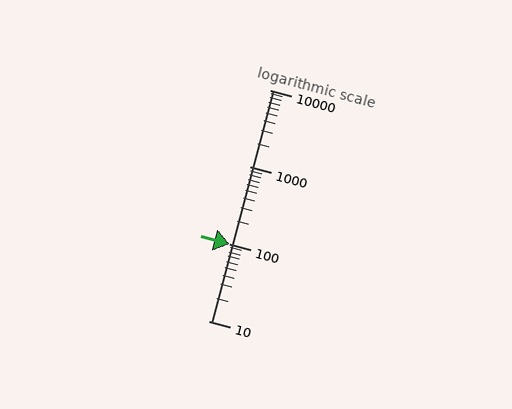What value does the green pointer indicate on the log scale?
The pointer indicates approximately 100.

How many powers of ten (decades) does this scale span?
The scale spans 3 decades, from 10 to 10000.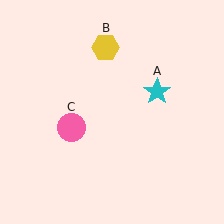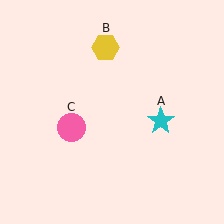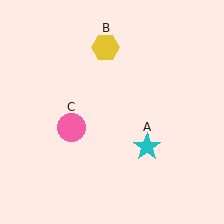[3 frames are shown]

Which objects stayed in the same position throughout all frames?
Yellow hexagon (object B) and pink circle (object C) remained stationary.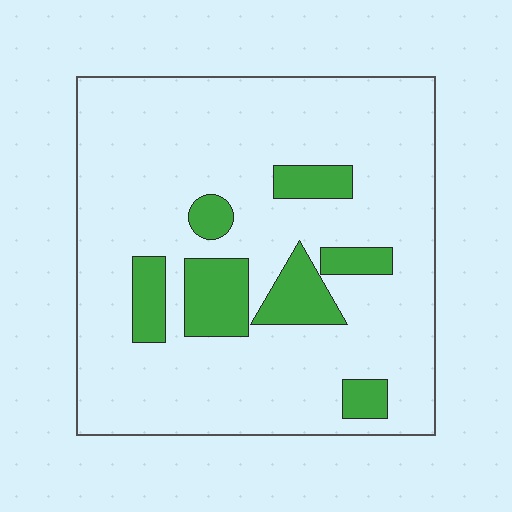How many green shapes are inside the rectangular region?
7.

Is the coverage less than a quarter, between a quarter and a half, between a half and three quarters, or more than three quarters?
Less than a quarter.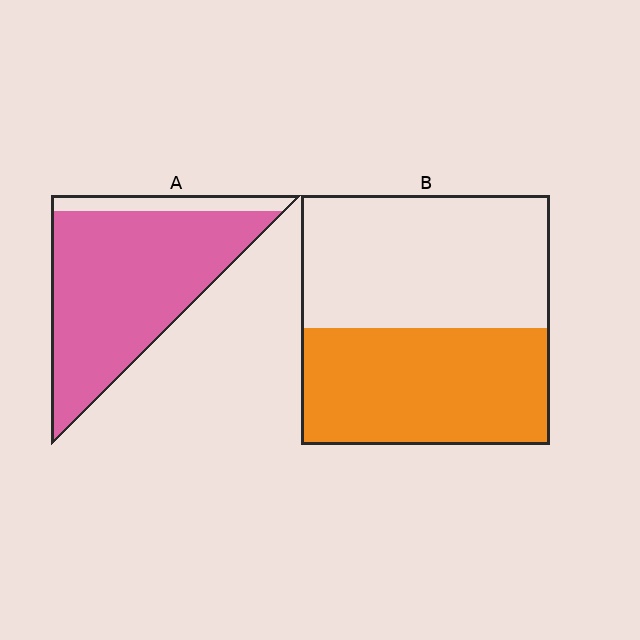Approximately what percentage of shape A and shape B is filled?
A is approximately 90% and B is approximately 45%.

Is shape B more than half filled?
Roughly half.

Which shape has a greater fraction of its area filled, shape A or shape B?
Shape A.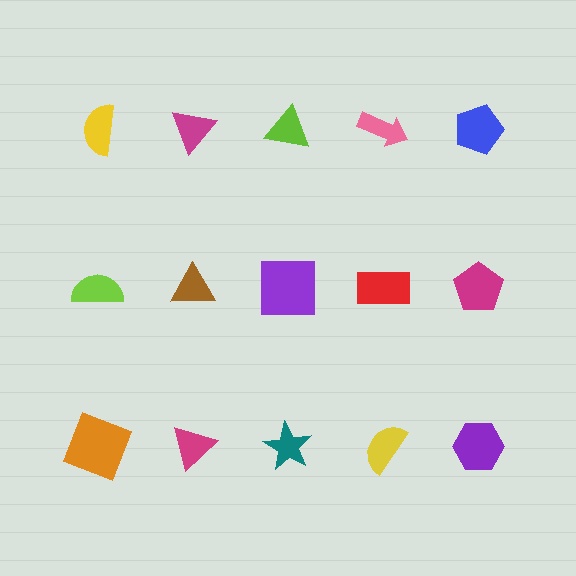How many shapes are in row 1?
5 shapes.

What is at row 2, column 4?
A red rectangle.